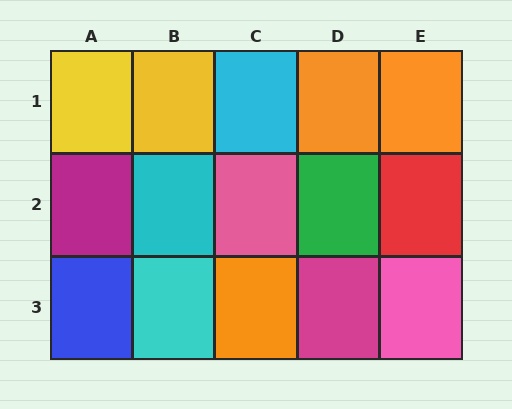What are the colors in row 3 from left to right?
Blue, cyan, orange, magenta, pink.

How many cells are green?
1 cell is green.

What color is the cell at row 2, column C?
Pink.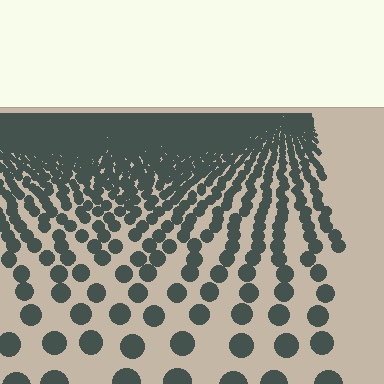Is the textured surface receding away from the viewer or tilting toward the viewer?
The surface is receding away from the viewer. Texture elements get smaller and denser toward the top.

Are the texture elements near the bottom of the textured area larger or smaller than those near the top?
Larger. Near the bottom, elements are closer to the viewer and appear at a bigger on-screen size.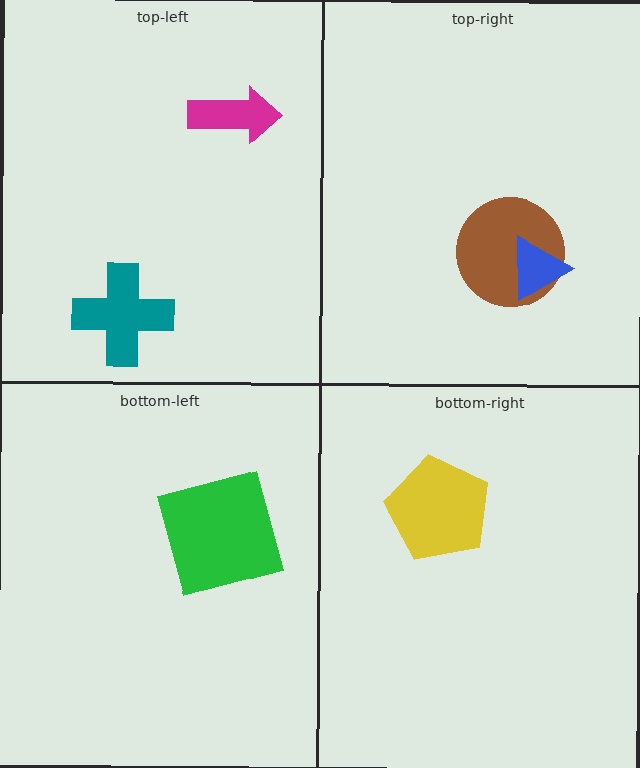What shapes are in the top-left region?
The teal cross, the magenta arrow.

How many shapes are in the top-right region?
2.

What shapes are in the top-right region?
The brown circle, the blue triangle.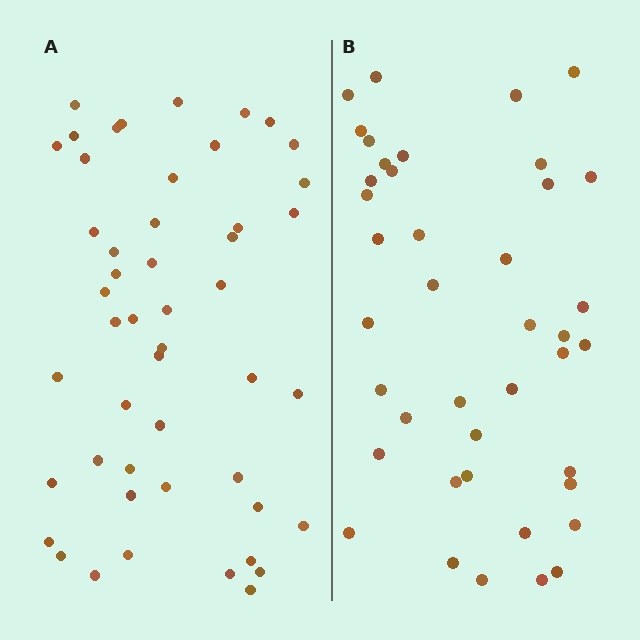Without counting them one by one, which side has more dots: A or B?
Region A (the left region) has more dots.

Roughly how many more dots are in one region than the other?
Region A has roughly 8 or so more dots than region B.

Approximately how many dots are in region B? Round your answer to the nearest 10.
About 40 dots. (The exact count is 41, which rounds to 40.)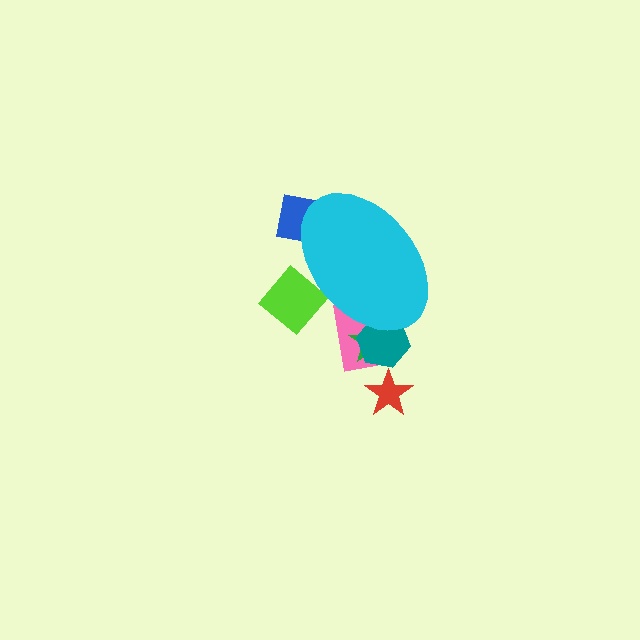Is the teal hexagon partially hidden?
Yes, the teal hexagon is partially hidden behind the cyan ellipse.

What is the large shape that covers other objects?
A cyan ellipse.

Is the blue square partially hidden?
Yes, the blue square is partially hidden behind the cyan ellipse.